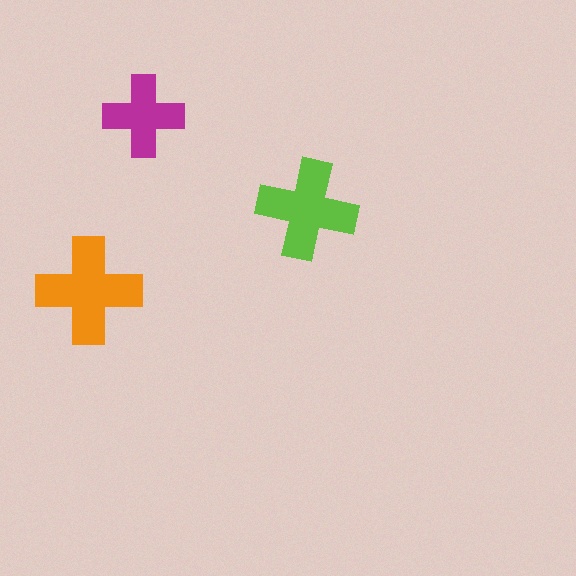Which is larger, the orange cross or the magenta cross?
The orange one.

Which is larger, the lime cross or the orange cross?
The orange one.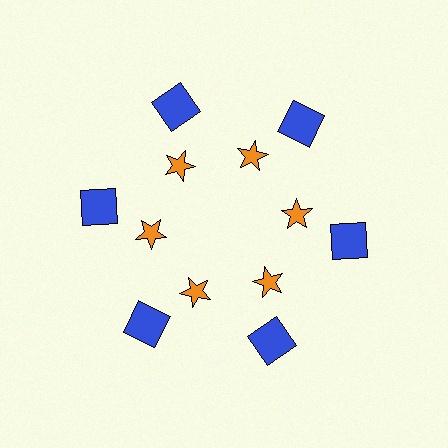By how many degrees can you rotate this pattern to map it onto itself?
The pattern maps onto itself every 60 degrees of rotation.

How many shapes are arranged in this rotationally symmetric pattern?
There are 12 shapes, arranged in 6 groups of 2.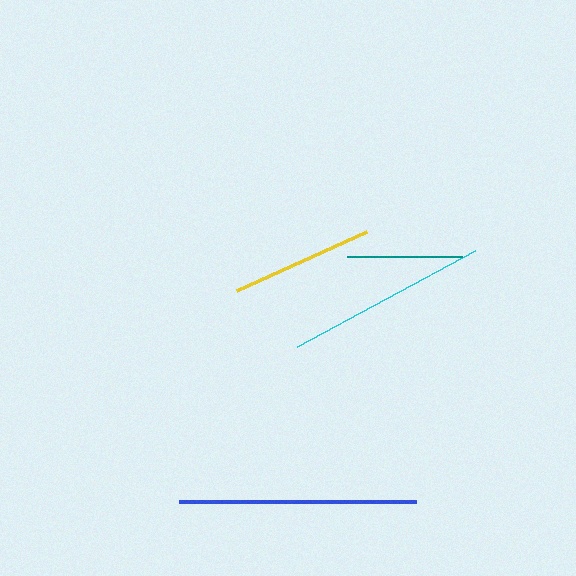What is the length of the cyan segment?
The cyan segment is approximately 202 pixels long.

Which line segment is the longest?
The blue line is the longest at approximately 238 pixels.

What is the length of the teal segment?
The teal segment is approximately 116 pixels long.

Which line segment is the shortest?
The teal line is the shortest at approximately 116 pixels.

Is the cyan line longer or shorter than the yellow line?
The cyan line is longer than the yellow line.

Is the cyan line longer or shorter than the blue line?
The blue line is longer than the cyan line.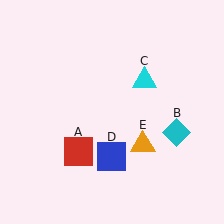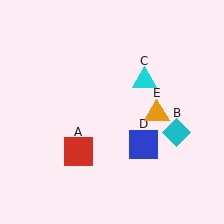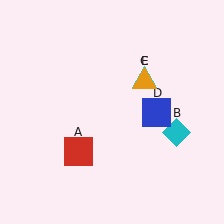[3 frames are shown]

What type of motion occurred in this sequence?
The blue square (object D), orange triangle (object E) rotated counterclockwise around the center of the scene.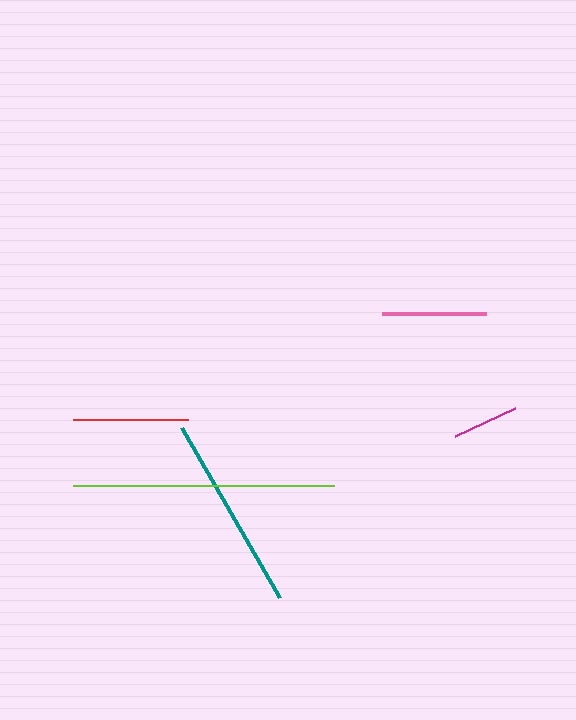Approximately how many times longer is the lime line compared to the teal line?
The lime line is approximately 1.3 times the length of the teal line.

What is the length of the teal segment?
The teal segment is approximately 196 pixels long.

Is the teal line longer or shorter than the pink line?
The teal line is longer than the pink line.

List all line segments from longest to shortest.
From longest to shortest: lime, teal, red, pink, magenta.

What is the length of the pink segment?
The pink segment is approximately 104 pixels long.